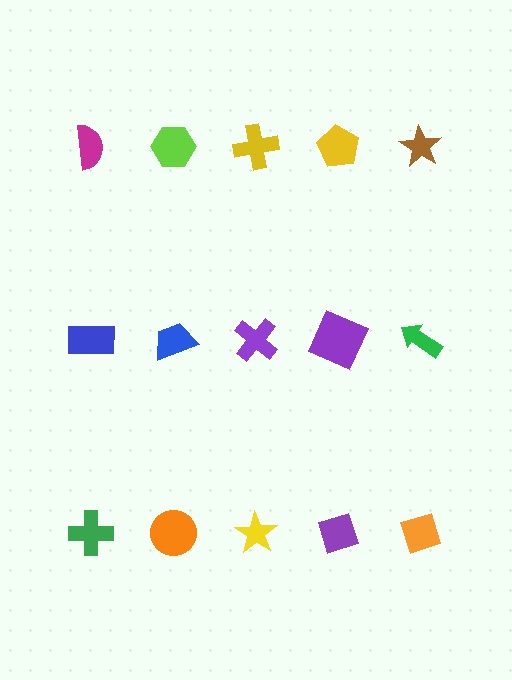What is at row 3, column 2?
An orange circle.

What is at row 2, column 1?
A blue rectangle.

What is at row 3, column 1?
A green cross.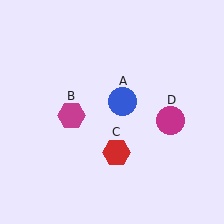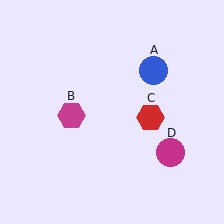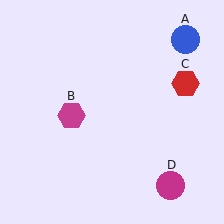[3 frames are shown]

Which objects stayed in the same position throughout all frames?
Magenta hexagon (object B) remained stationary.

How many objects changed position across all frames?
3 objects changed position: blue circle (object A), red hexagon (object C), magenta circle (object D).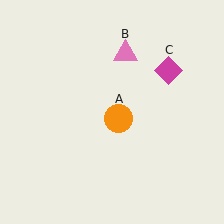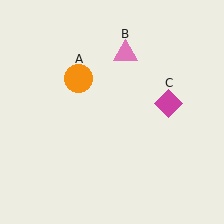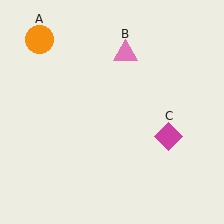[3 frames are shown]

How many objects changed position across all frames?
2 objects changed position: orange circle (object A), magenta diamond (object C).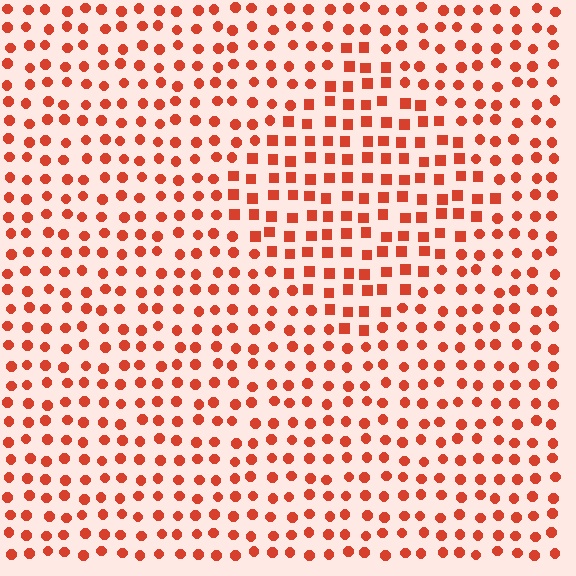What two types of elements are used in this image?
The image uses squares inside the diamond region and circles outside it.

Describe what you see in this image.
The image is filled with small red elements arranged in a uniform grid. A diamond-shaped region contains squares, while the surrounding area contains circles. The boundary is defined purely by the change in element shape.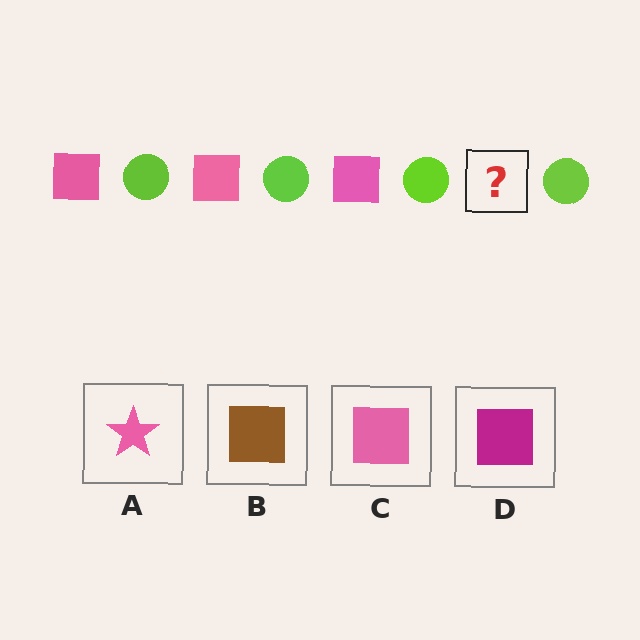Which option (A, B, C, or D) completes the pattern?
C.